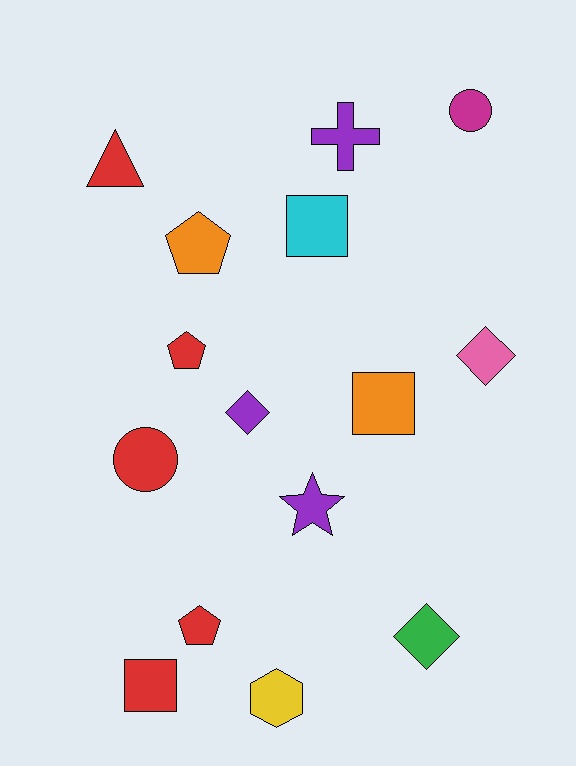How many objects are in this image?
There are 15 objects.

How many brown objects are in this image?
There are no brown objects.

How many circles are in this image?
There are 2 circles.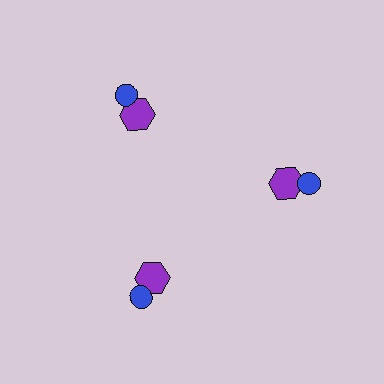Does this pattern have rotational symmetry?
Yes, this pattern has 3-fold rotational symmetry. It looks the same after rotating 120 degrees around the center.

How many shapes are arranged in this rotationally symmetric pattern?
There are 6 shapes, arranged in 3 groups of 2.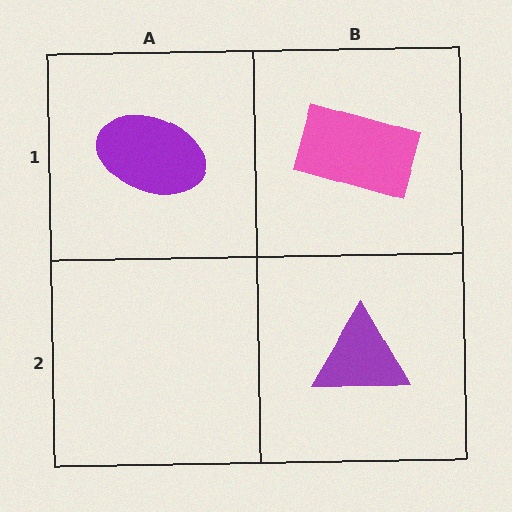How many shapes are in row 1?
2 shapes.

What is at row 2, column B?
A purple triangle.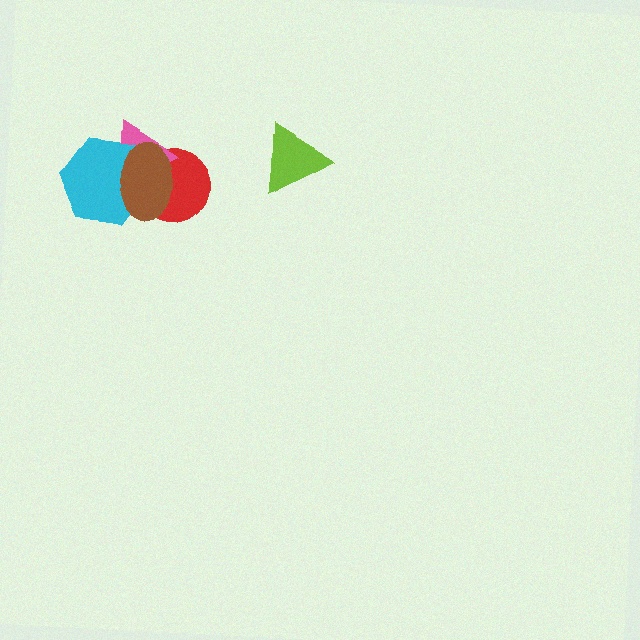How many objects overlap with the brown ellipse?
3 objects overlap with the brown ellipse.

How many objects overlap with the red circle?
3 objects overlap with the red circle.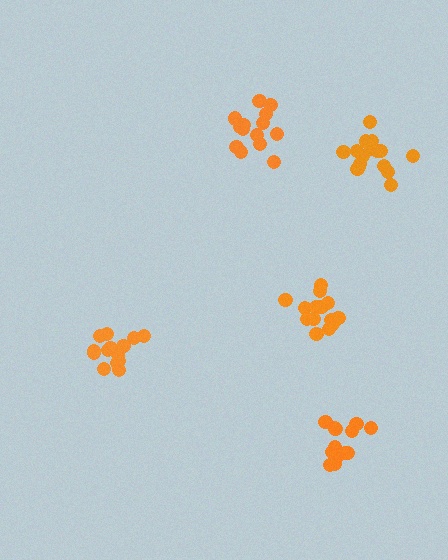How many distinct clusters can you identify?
There are 5 distinct clusters.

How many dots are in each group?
Group 1: 14 dots, Group 2: 14 dots, Group 3: 14 dots, Group 4: 14 dots, Group 5: 16 dots (72 total).